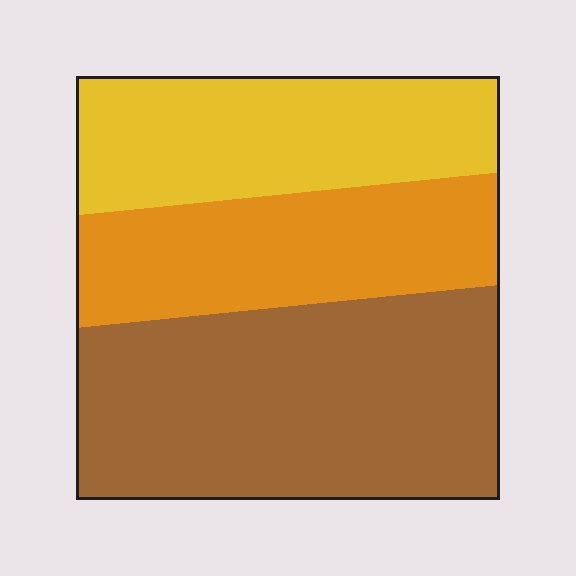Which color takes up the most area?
Brown, at roughly 45%.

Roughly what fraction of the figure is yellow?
Yellow takes up about one quarter (1/4) of the figure.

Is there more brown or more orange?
Brown.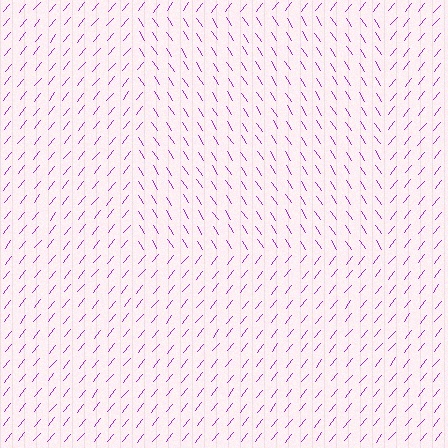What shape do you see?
I see a rectangle.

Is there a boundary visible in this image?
Yes, there is a texture boundary formed by a change in line orientation.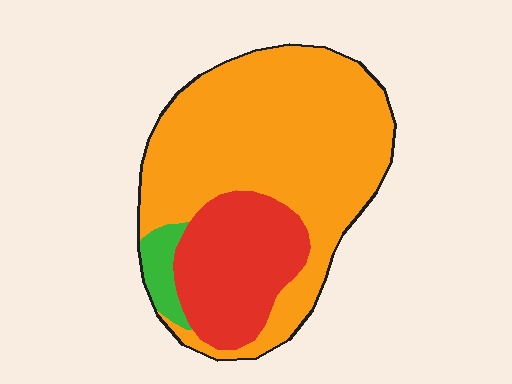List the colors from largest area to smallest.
From largest to smallest: orange, red, green.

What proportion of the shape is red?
Red takes up about one quarter (1/4) of the shape.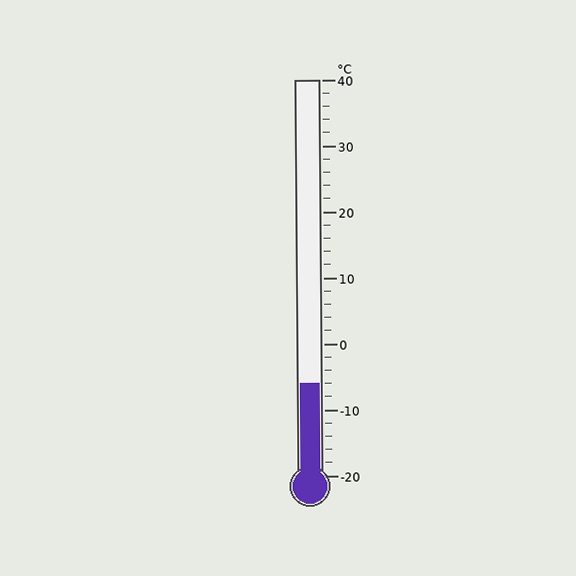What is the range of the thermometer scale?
The thermometer scale ranges from -20°C to 40°C.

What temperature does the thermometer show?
The thermometer shows approximately -6°C.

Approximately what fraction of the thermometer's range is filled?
The thermometer is filled to approximately 25% of its range.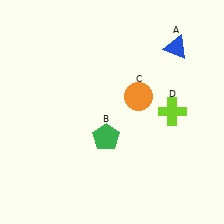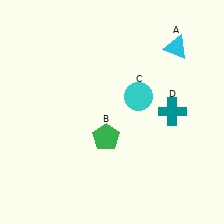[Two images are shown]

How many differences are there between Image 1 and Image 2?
There are 3 differences between the two images.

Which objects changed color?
A changed from blue to cyan. C changed from orange to cyan. D changed from lime to teal.